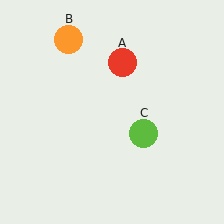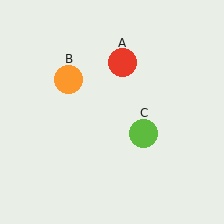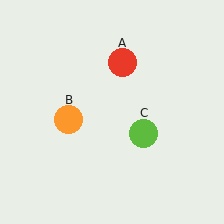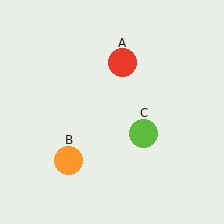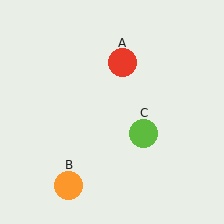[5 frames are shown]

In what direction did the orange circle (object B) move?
The orange circle (object B) moved down.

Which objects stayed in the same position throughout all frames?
Red circle (object A) and lime circle (object C) remained stationary.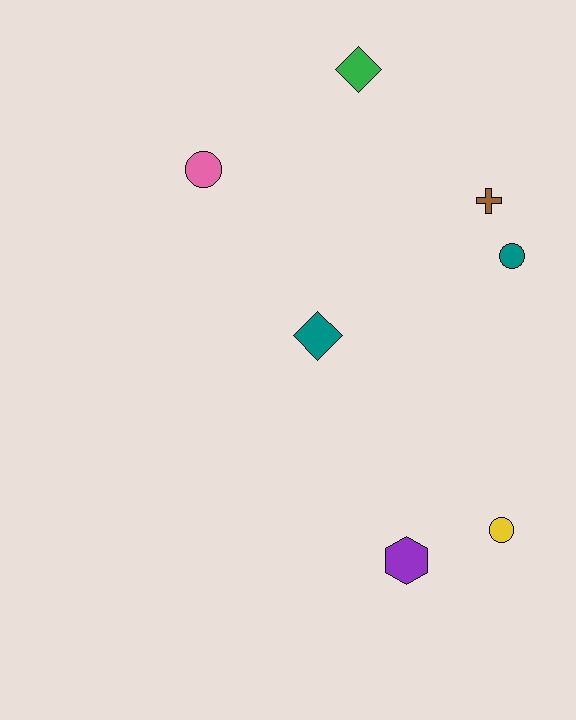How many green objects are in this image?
There is 1 green object.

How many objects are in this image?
There are 7 objects.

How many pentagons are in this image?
There are no pentagons.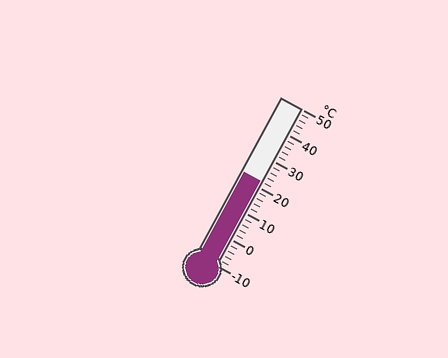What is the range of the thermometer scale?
The thermometer scale ranges from -10°C to 50°C.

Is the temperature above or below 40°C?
The temperature is below 40°C.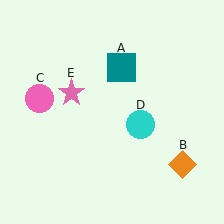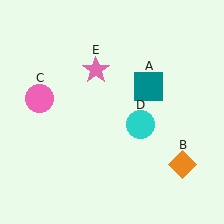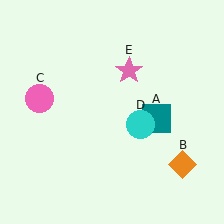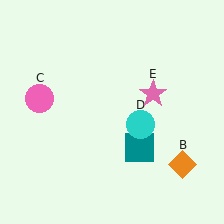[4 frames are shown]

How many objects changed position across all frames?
2 objects changed position: teal square (object A), pink star (object E).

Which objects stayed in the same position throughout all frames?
Orange diamond (object B) and pink circle (object C) and cyan circle (object D) remained stationary.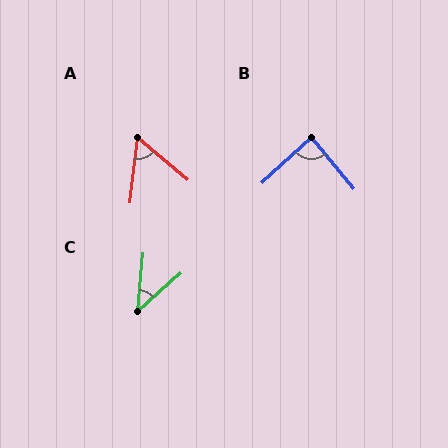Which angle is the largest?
B, at approximately 87 degrees.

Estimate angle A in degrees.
Approximately 56 degrees.